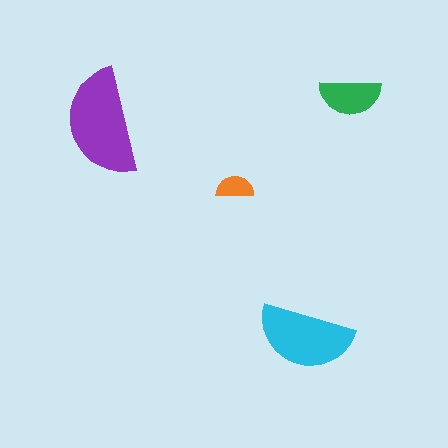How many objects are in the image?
There are 4 objects in the image.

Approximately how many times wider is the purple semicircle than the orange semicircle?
About 3 times wider.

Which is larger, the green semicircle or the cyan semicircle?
The cyan one.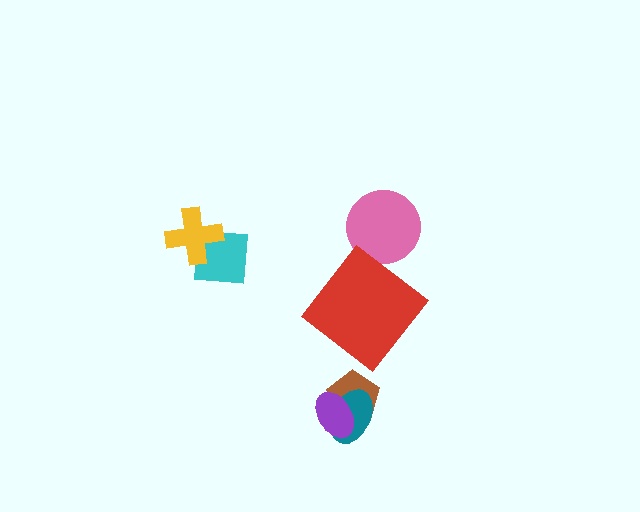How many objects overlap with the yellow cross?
1 object overlaps with the yellow cross.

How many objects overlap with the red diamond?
0 objects overlap with the red diamond.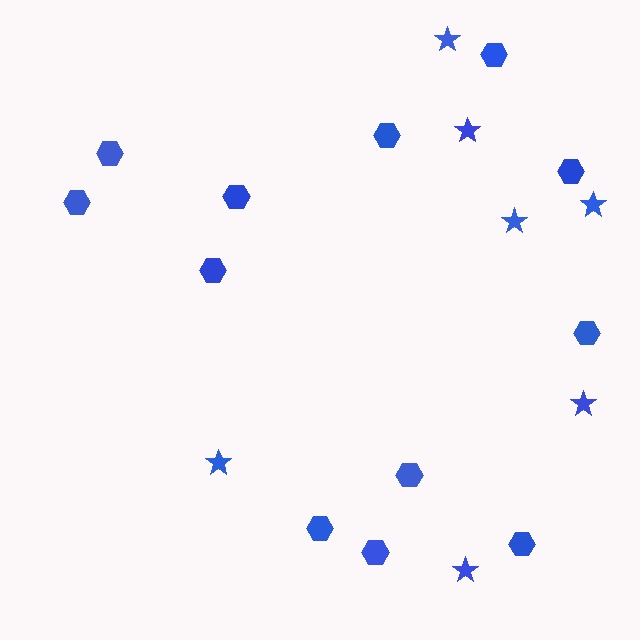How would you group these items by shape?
There are 2 groups: one group of stars (7) and one group of hexagons (12).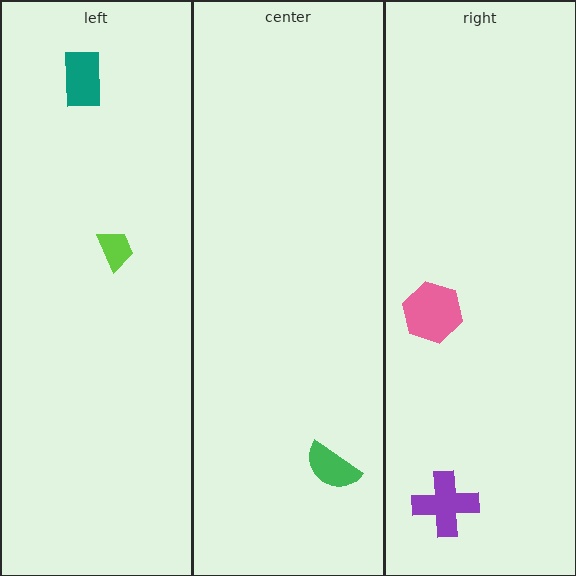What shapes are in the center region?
The green semicircle.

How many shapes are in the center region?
1.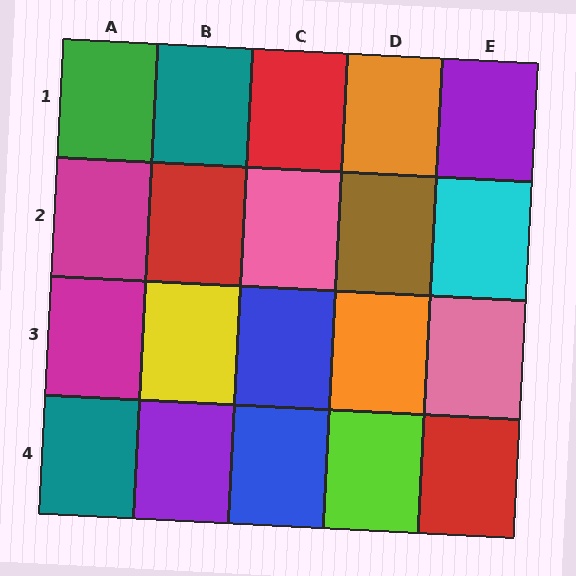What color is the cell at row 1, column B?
Teal.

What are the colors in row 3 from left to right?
Magenta, yellow, blue, orange, pink.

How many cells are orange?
2 cells are orange.